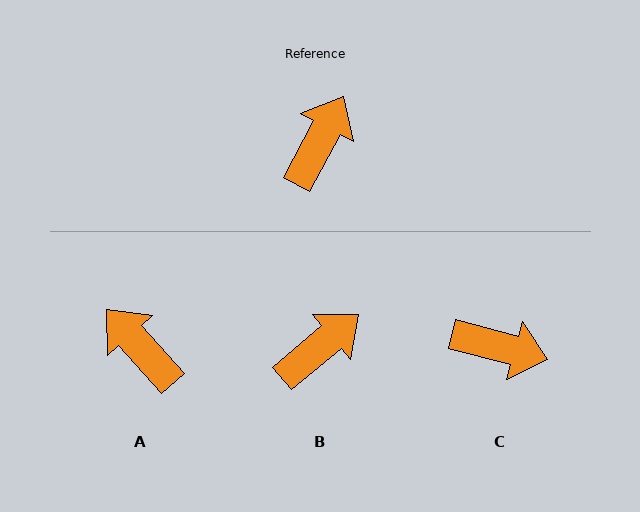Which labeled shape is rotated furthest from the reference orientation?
C, about 77 degrees away.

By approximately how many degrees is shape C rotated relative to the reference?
Approximately 77 degrees clockwise.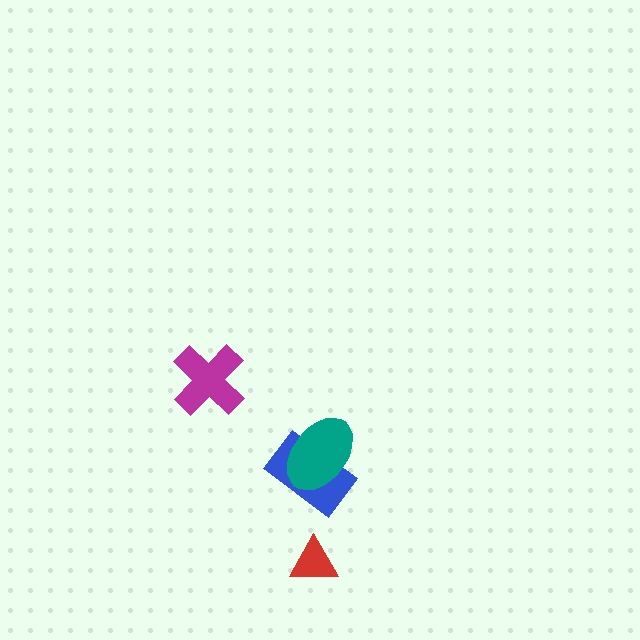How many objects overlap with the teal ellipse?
1 object overlaps with the teal ellipse.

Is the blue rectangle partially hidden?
Yes, it is partially covered by another shape.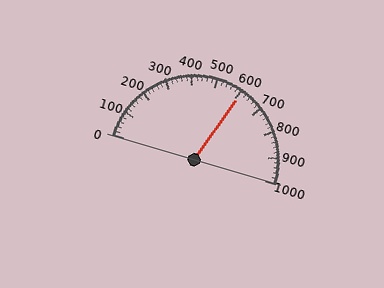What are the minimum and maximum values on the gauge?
The gauge ranges from 0 to 1000.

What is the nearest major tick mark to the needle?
The nearest major tick mark is 600.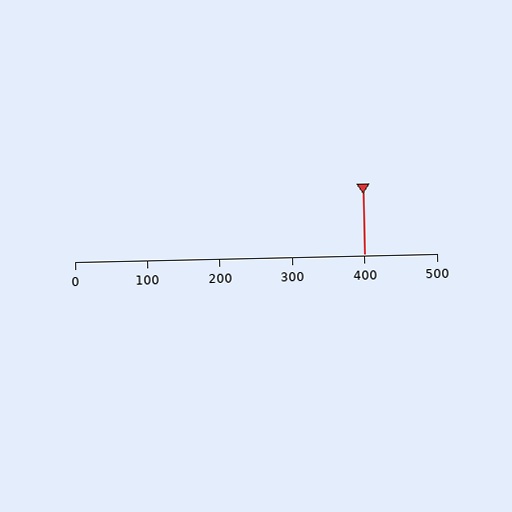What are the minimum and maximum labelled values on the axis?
The axis runs from 0 to 500.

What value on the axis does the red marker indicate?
The marker indicates approximately 400.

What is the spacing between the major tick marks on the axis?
The major ticks are spaced 100 apart.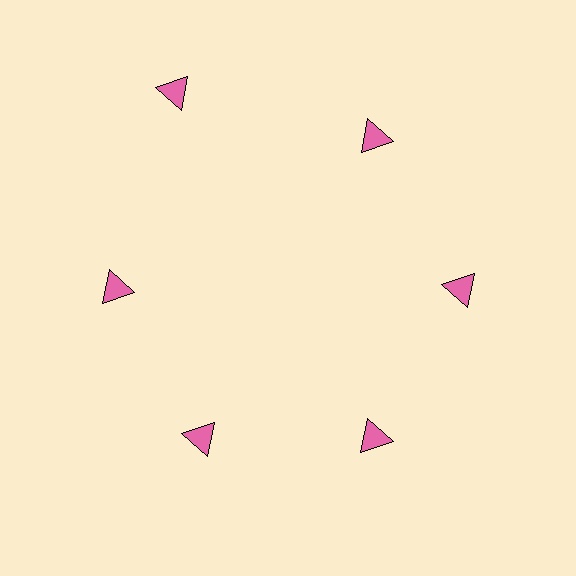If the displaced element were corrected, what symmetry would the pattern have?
It would have 6-fold rotational symmetry — the pattern would map onto itself every 60 degrees.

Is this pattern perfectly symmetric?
No. The 6 pink triangles are arranged in a ring, but one element near the 11 o'clock position is pushed outward from the center, breaking the 6-fold rotational symmetry.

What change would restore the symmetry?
The symmetry would be restored by moving it inward, back onto the ring so that all 6 triangles sit at equal angles and equal distance from the center.